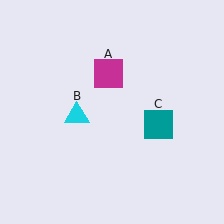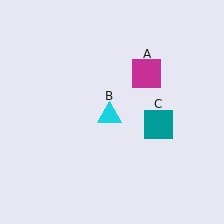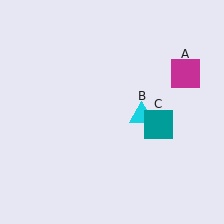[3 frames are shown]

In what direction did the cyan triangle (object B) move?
The cyan triangle (object B) moved right.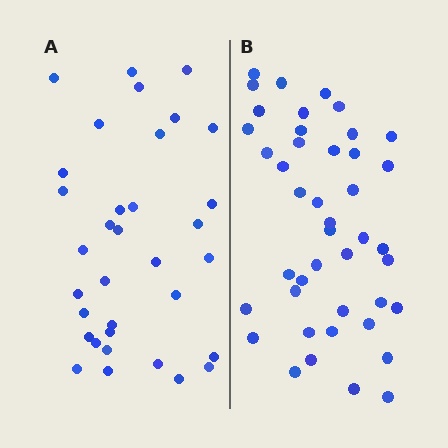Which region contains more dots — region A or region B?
Region B (the right region) has more dots.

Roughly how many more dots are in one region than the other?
Region B has roughly 8 or so more dots than region A.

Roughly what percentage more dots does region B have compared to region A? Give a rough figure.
About 25% more.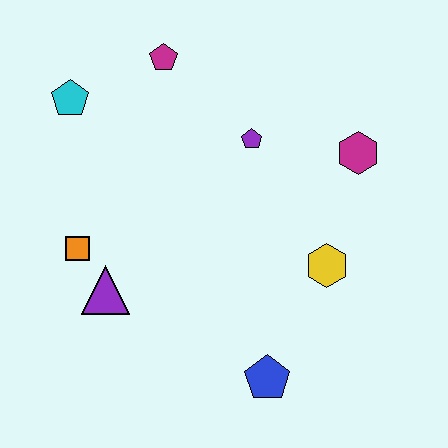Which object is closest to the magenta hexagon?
The purple pentagon is closest to the magenta hexagon.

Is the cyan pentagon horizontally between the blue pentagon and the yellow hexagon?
No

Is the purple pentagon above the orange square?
Yes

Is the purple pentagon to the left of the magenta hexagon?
Yes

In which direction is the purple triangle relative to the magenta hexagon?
The purple triangle is to the left of the magenta hexagon.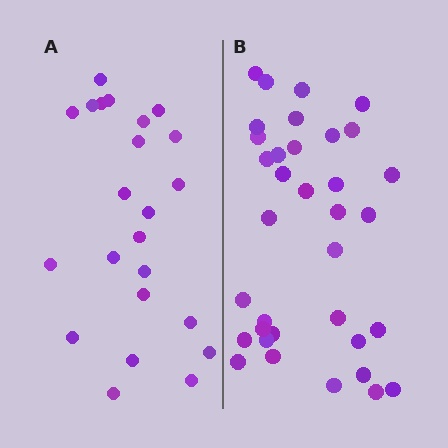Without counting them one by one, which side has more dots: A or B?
Region B (the right region) has more dots.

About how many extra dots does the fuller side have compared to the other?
Region B has roughly 12 or so more dots than region A.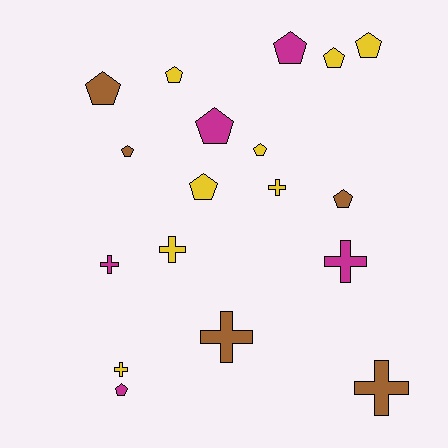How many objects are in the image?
There are 18 objects.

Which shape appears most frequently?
Pentagon, with 11 objects.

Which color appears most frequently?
Yellow, with 8 objects.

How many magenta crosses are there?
There are 2 magenta crosses.